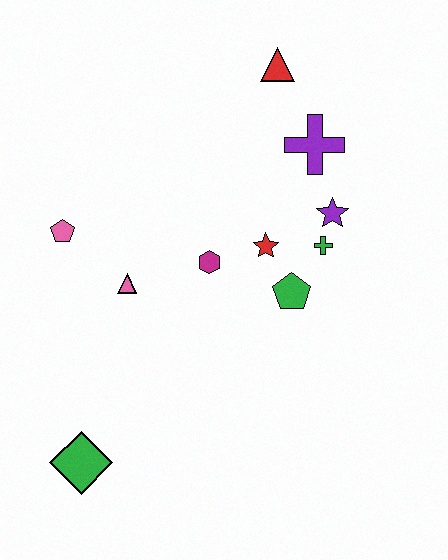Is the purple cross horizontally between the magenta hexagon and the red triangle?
No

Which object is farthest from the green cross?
The green diamond is farthest from the green cross.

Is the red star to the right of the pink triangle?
Yes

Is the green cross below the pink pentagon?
Yes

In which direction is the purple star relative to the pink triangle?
The purple star is to the right of the pink triangle.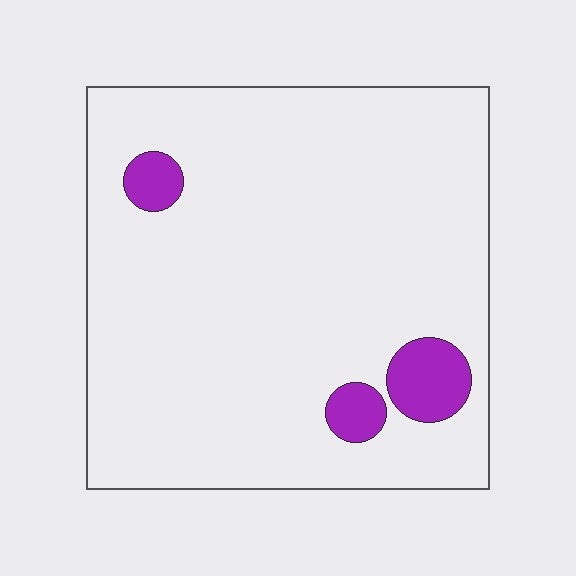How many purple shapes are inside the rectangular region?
3.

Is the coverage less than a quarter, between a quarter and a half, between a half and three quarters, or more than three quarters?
Less than a quarter.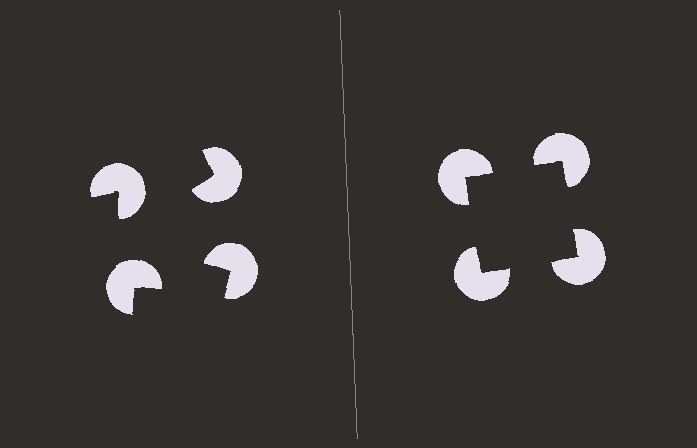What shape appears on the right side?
An illusory square.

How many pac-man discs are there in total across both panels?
8 — 4 on each side.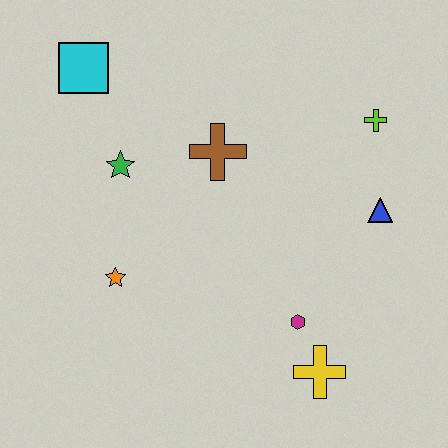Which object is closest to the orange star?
The green star is closest to the orange star.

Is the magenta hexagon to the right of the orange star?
Yes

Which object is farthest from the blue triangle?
The cyan square is farthest from the blue triangle.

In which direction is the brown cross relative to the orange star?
The brown cross is above the orange star.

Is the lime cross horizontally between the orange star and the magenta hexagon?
No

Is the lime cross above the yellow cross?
Yes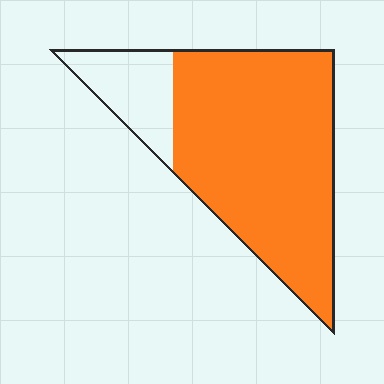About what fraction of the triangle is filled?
About four fifths (4/5).